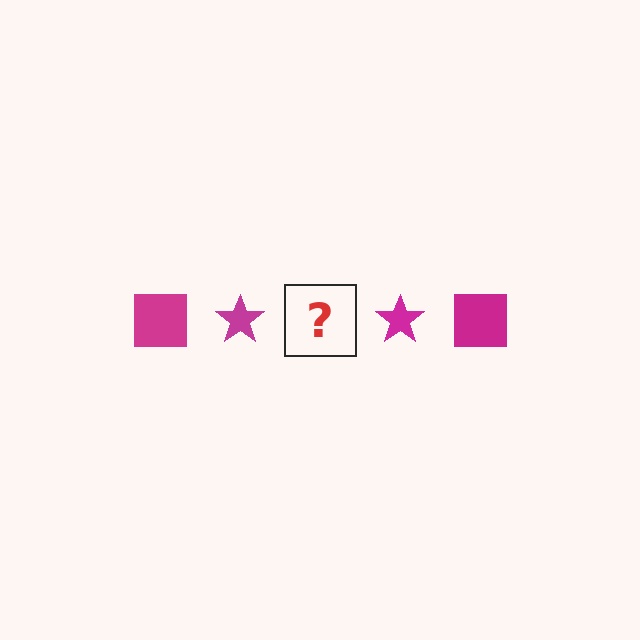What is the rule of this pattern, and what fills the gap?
The rule is that the pattern cycles through square, star shapes in magenta. The gap should be filled with a magenta square.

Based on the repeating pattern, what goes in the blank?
The blank should be a magenta square.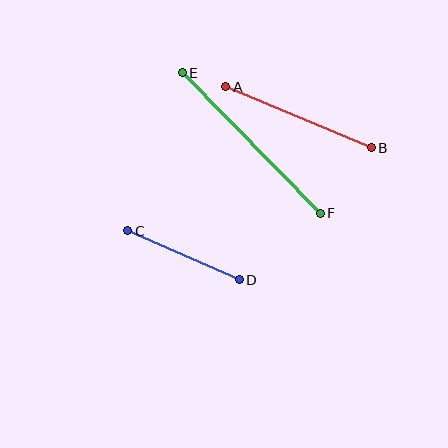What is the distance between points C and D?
The distance is approximately 122 pixels.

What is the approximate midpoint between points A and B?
The midpoint is at approximately (299, 117) pixels.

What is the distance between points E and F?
The distance is approximately 197 pixels.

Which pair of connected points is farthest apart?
Points E and F are farthest apart.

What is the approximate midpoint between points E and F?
The midpoint is at approximately (251, 143) pixels.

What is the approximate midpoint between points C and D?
The midpoint is at approximately (184, 255) pixels.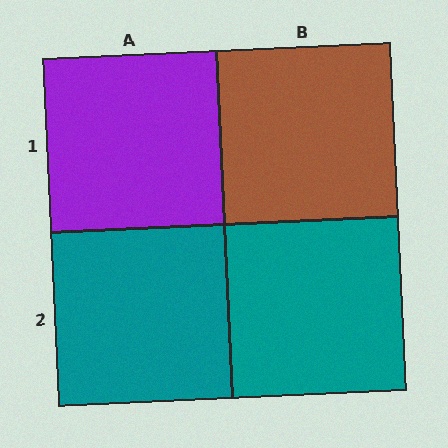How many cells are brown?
1 cell is brown.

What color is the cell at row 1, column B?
Brown.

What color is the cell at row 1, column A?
Purple.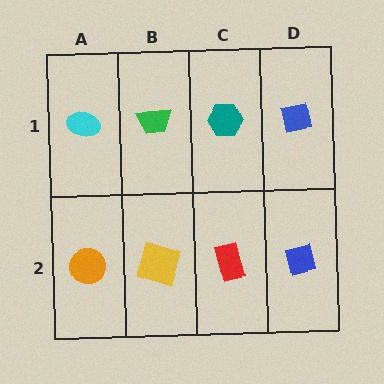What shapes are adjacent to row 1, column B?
A yellow square (row 2, column B), a cyan ellipse (row 1, column A), a teal hexagon (row 1, column C).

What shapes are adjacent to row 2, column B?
A green trapezoid (row 1, column B), an orange circle (row 2, column A), a red rectangle (row 2, column C).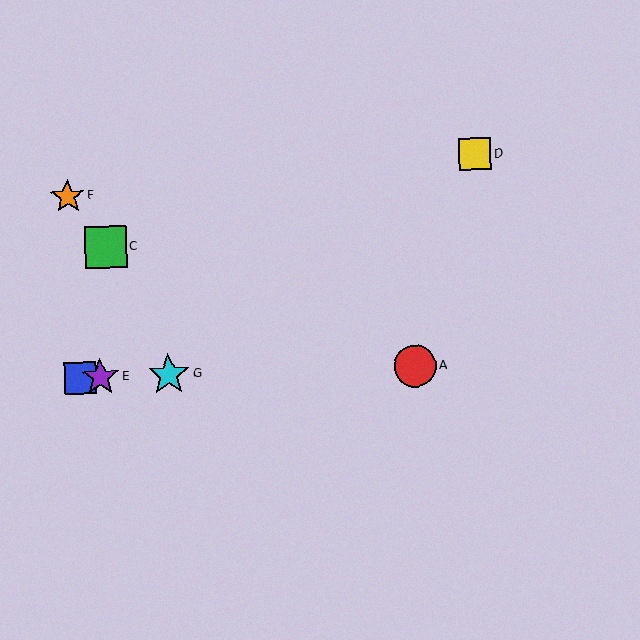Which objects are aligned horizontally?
Objects A, B, E, G are aligned horizontally.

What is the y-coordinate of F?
Object F is at y≈196.